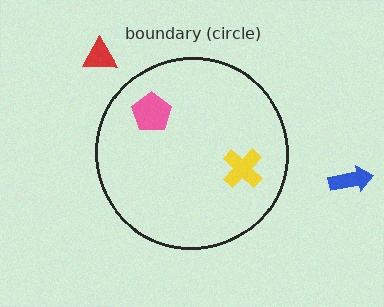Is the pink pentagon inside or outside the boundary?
Inside.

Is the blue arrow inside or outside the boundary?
Outside.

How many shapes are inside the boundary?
2 inside, 2 outside.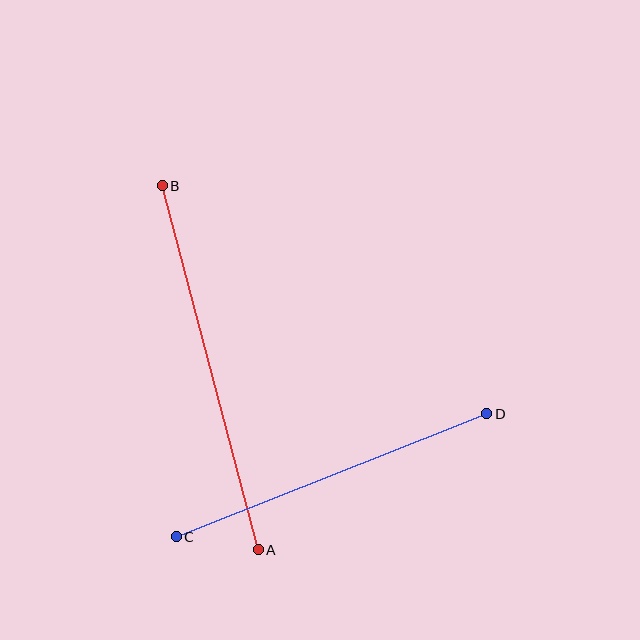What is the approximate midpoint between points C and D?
The midpoint is at approximately (332, 475) pixels.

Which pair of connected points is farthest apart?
Points A and B are farthest apart.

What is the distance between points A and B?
The distance is approximately 376 pixels.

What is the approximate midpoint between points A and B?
The midpoint is at approximately (210, 368) pixels.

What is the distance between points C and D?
The distance is approximately 334 pixels.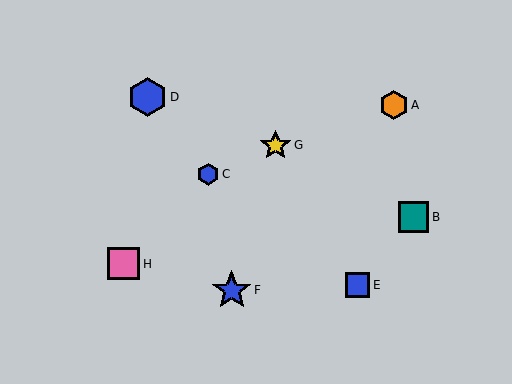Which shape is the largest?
The blue star (labeled F) is the largest.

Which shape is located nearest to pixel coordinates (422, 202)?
The teal square (labeled B) at (413, 217) is nearest to that location.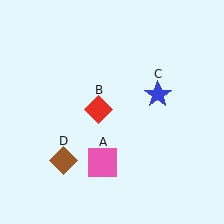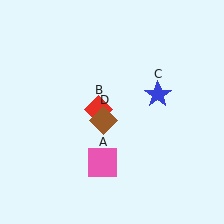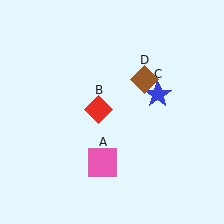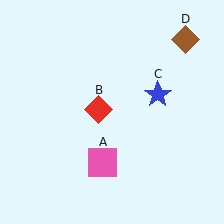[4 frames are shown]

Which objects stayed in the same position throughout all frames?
Pink square (object A) and red diamond (object B) and blue star (object C) remained stationary.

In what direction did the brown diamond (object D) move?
The brown diamond (object D) moved up and to the right.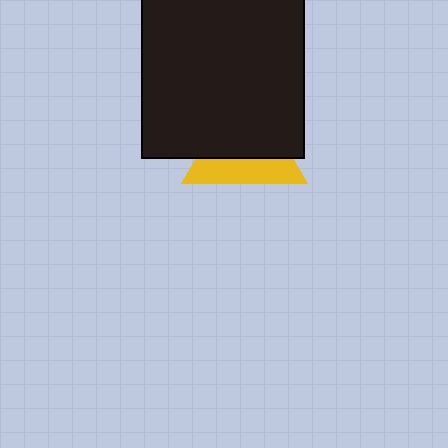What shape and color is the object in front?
The object in front is a black square.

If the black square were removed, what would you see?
You would see the complete yellow triangle.